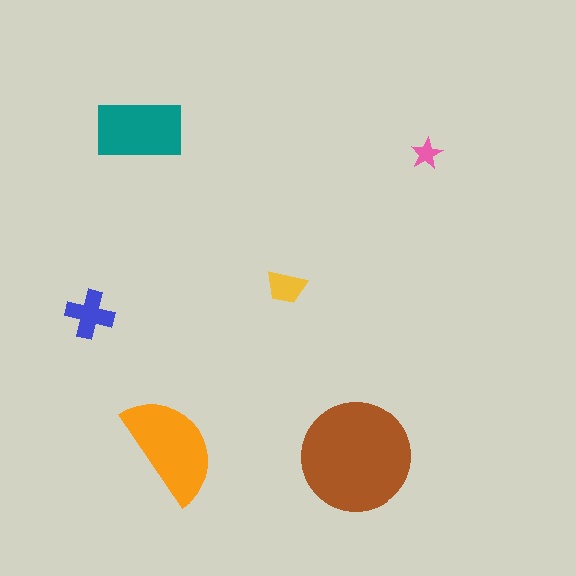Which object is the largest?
The brown circle.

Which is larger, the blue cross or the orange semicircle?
The orange semicircle.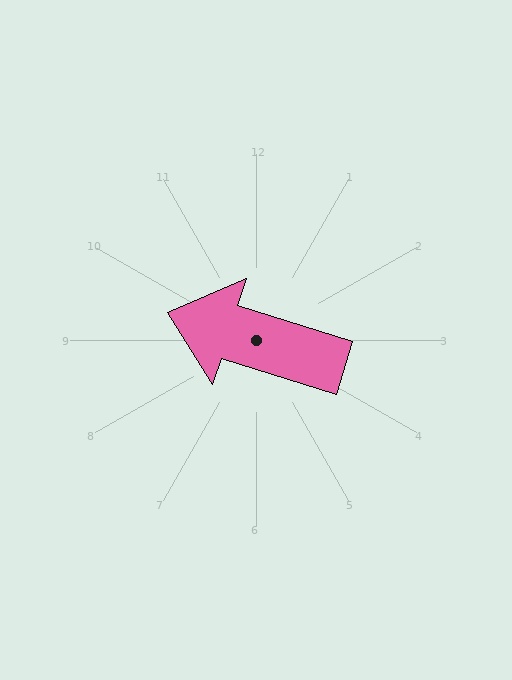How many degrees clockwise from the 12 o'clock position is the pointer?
Approximately 287 degrees.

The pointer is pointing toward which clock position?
Roughly 10 o'clock.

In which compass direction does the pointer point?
West.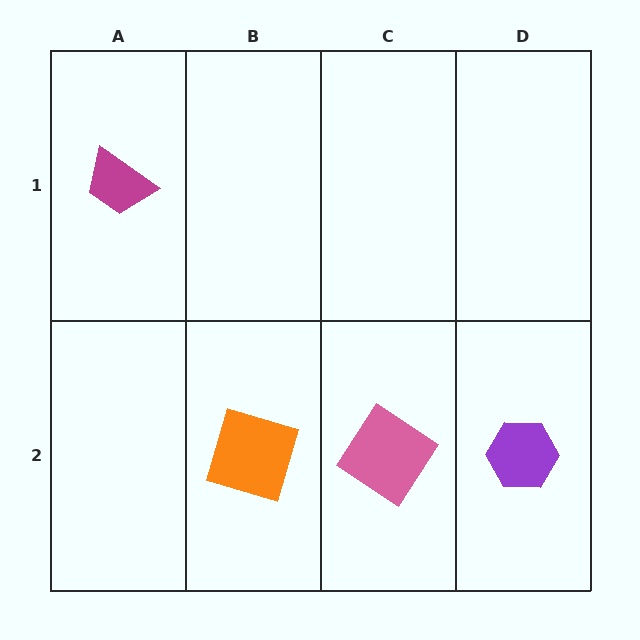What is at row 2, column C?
A pink diamond.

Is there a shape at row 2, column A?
No, that cell is empty.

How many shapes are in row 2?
3 shapes.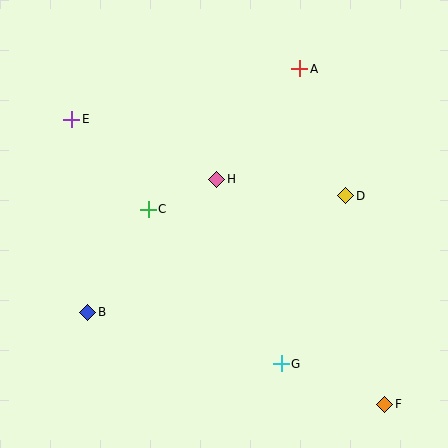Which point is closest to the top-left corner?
Point E is closest to the top-left corner.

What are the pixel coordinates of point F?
Point F is at (385, 404).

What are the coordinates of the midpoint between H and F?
The midpoint between H and F is at (301, 292).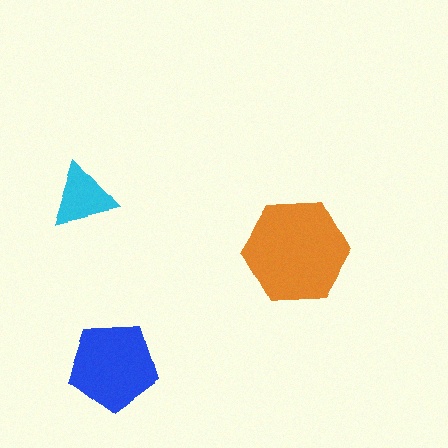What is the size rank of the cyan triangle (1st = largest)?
3rd.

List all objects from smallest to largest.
The cyan triangle, the blue pentagon, the orange hexagon.